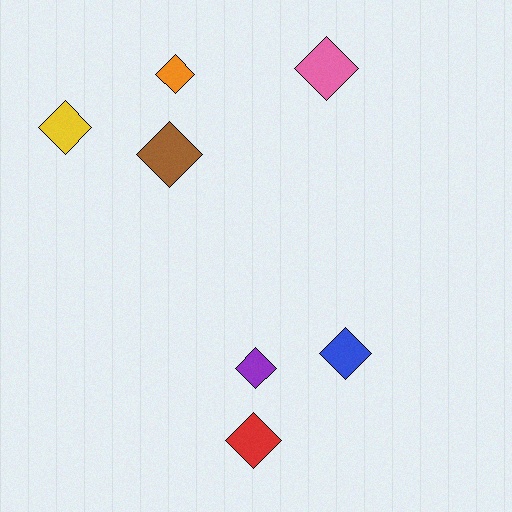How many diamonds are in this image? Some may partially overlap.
There are 7 diamonds.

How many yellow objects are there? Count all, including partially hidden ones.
There is 1 yellow object.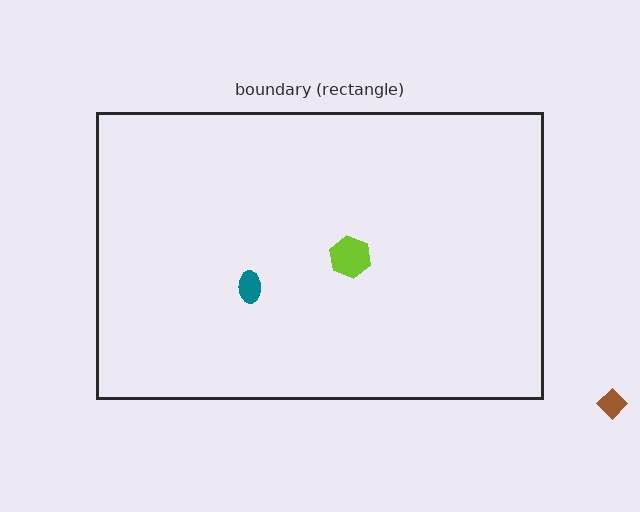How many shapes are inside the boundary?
2 inside, 1 outside.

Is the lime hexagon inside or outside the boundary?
Inside.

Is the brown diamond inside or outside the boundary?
Outside.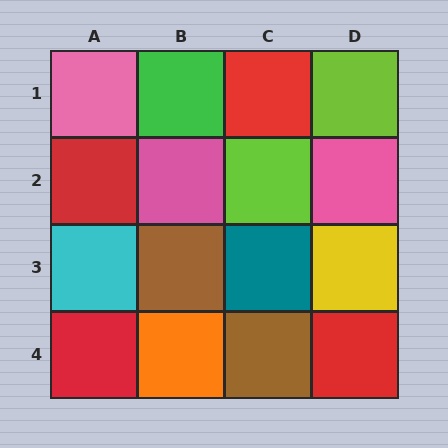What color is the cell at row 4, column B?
Orange.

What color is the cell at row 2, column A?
Red.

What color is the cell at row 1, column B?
Green.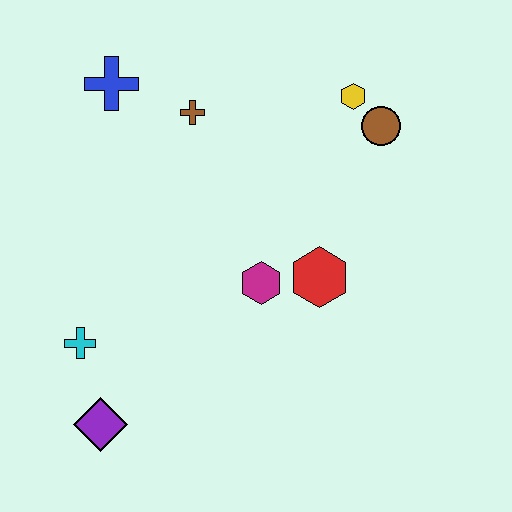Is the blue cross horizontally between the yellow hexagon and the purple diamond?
Yes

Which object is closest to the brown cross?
The blue cross is closest to the brown cross.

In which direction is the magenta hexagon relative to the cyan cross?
The magenta hexagon is to the right of the cyan cross.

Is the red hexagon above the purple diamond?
Yes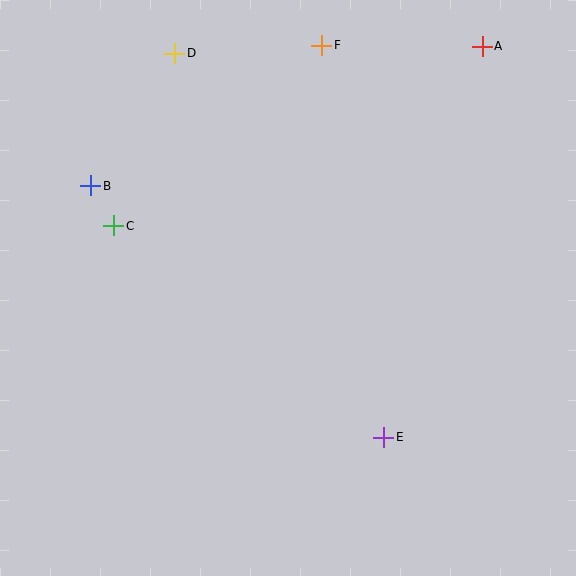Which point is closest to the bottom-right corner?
Point E is closest to the bottom-right corner.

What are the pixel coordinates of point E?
Point E is at (384, 437).